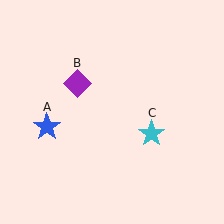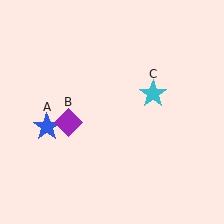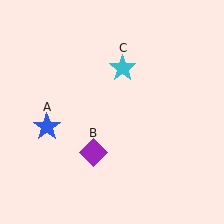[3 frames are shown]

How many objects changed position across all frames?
2 objects changed position: purple diamond (object B), cyan star (object C).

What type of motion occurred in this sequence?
The purple diamond (object B), cyan star (object C) rotated counterclockwise around the center of the scene.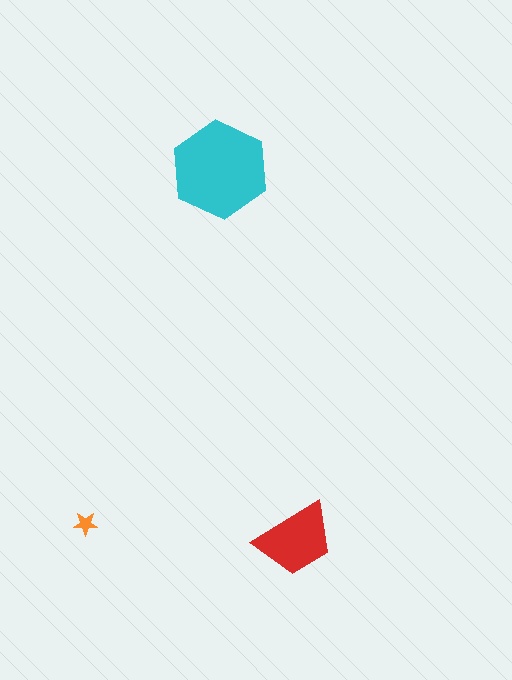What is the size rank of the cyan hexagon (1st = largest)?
1st.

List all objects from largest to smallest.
The cyan hexagon, the red trapezoid, the orange star.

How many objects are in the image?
There are 3 objects in the image.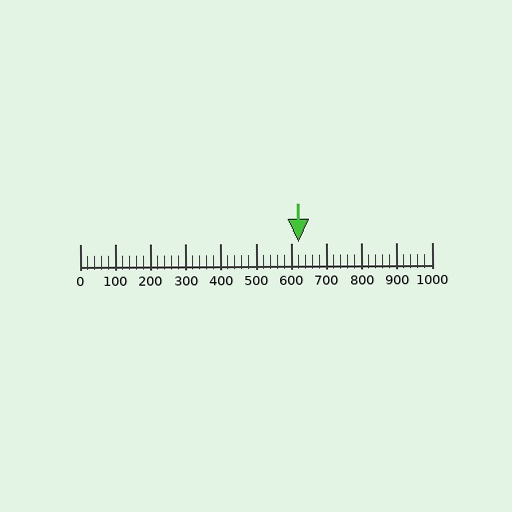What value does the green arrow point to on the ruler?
The green arrow points to approximately 620.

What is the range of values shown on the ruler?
The ruler shows values from 0 to 1000.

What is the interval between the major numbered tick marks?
The major tick marks are spaced 100 units apart.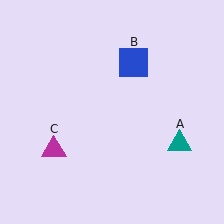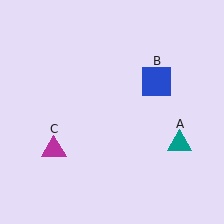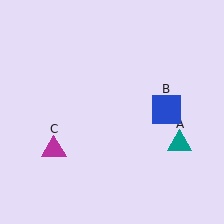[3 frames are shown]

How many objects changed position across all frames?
1 object changed position: blue square (object B).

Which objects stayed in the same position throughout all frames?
Teal triangle (object A) and magenta triangle (object C) remained stationary.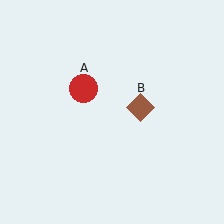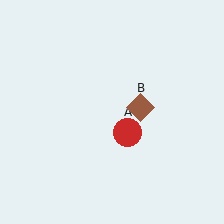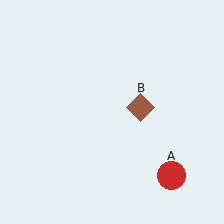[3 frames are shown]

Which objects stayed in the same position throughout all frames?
Brown diamond (object B) remained stationary.